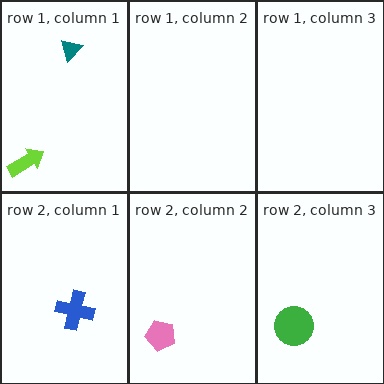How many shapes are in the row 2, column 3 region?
1.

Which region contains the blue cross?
The row 2, column 1 region.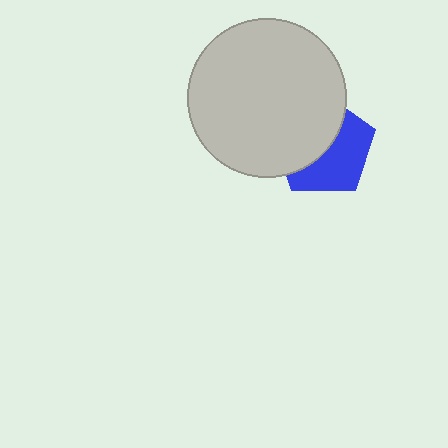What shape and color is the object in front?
The object in front is a light gray circle.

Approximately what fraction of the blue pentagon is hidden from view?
Roughly 50% of the blue pentagon is hidden behind the light gray circle.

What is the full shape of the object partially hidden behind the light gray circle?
The partially hidden object is a blue pentagon.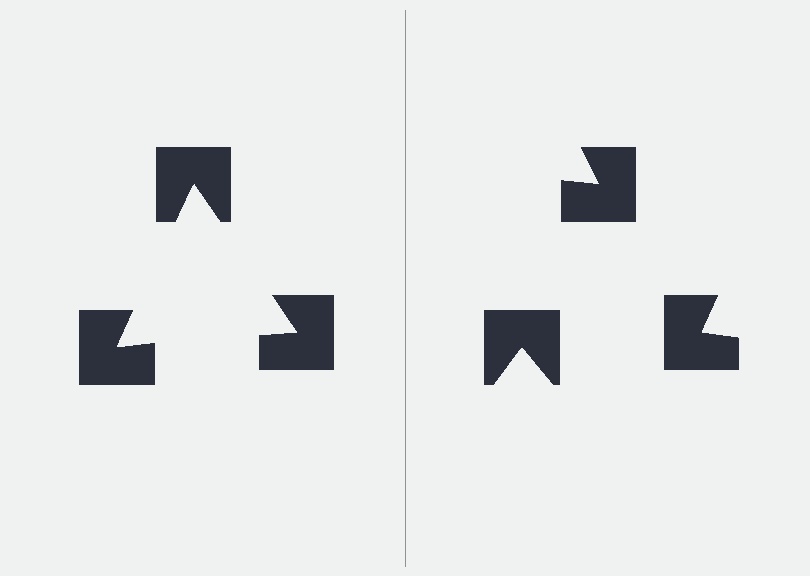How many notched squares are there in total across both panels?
6 — 3 on each side.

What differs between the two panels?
The notched squares are positioned identically on both sides; only the wedge orientations differ. On the left they align to a triangle; on the right they are misaligned.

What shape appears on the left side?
An illusory triangle.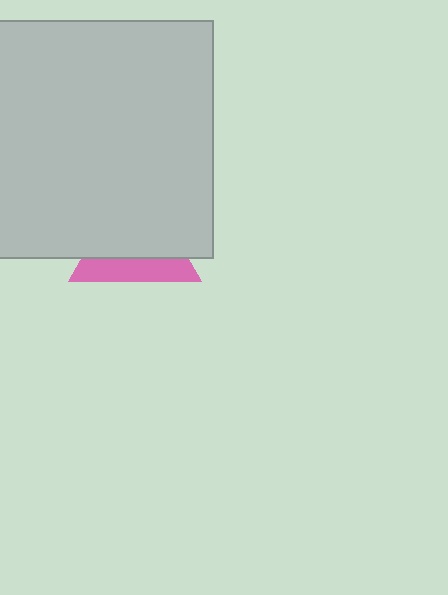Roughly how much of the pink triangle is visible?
A small part of it is visible (roughly 34%).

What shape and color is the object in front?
The object in front is a light gray rectangle.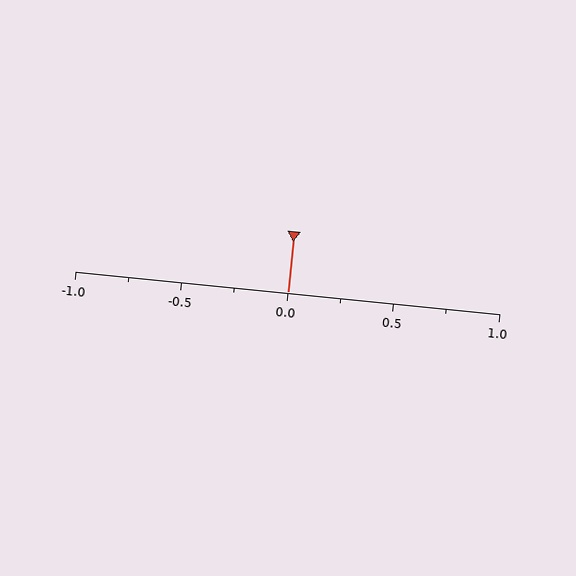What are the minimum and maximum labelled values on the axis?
The axis runs from -1.0 to 1.0.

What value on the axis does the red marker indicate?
The marker indicates approximately 0.